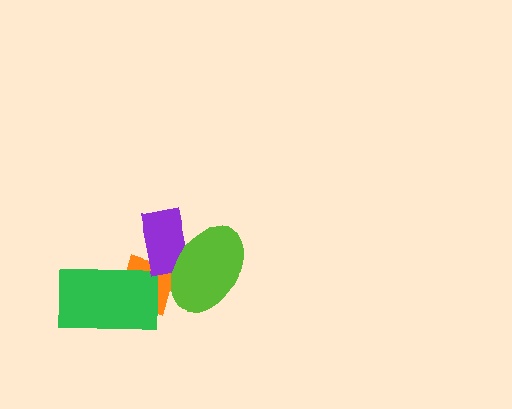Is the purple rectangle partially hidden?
Yes, it is partially covered by another shape.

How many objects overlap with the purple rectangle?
2 objects overlap with the purple rectangle.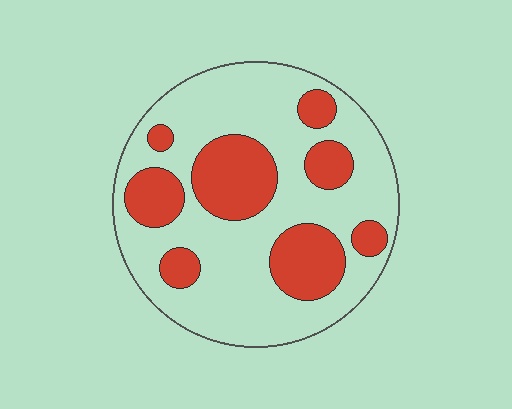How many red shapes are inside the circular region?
8.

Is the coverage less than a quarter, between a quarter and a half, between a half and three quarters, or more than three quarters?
Between a quarter and a half.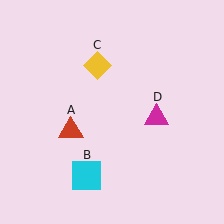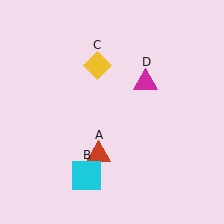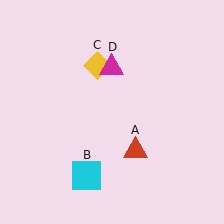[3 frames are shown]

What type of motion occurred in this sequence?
The red triangle (object A), magenta triangle (object D) rotated counterclockwise around the center of the scene.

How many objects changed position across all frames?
2 objects changed position: red triangle (object A), magenta triangle (object D).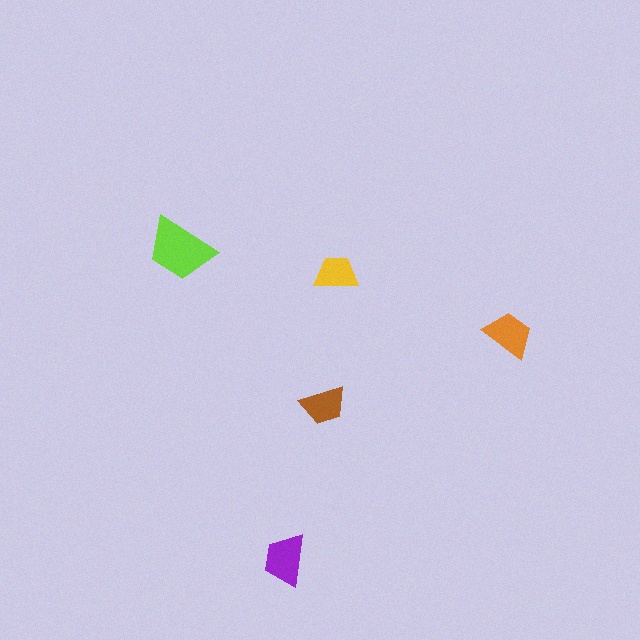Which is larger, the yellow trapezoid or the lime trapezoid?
The lime one.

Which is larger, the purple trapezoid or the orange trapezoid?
The purple one.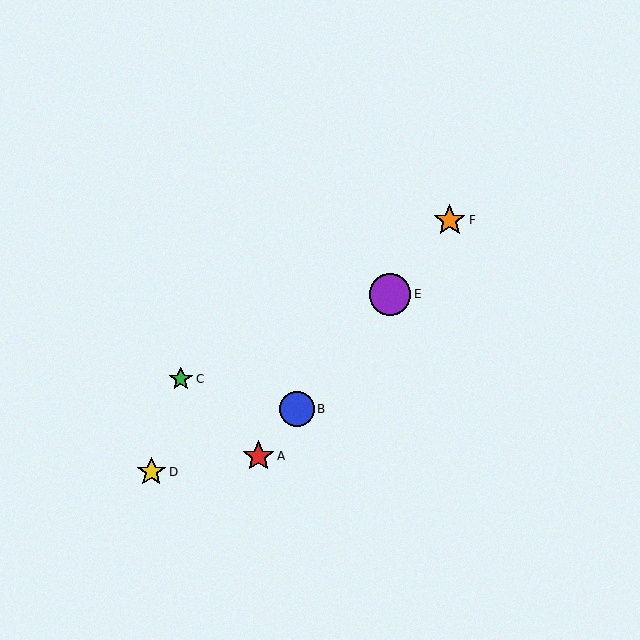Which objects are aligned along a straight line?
Objects A, B, E, F are aligned along a straight line.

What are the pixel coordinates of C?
Object C is at (181, 379).